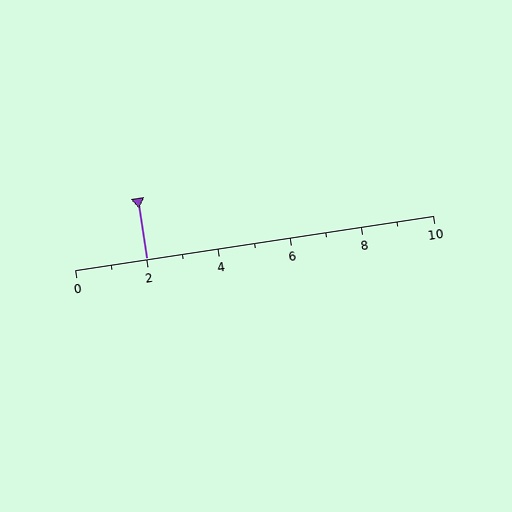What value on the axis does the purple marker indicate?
The marker indicates approximately 2.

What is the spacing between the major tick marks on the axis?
The major ticks are spaced 2 apart.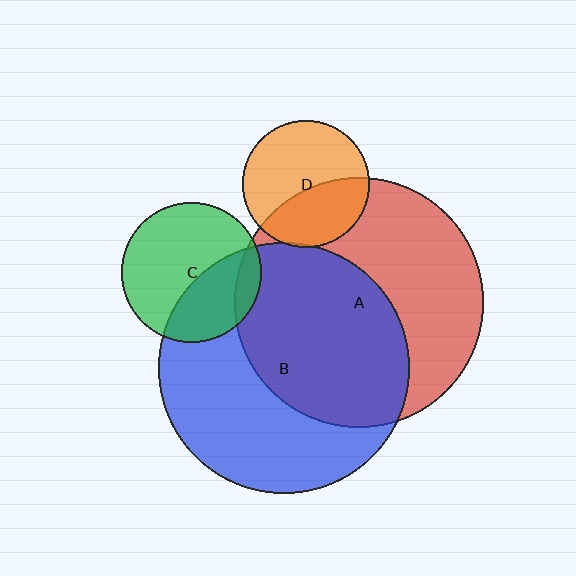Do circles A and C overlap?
Yes.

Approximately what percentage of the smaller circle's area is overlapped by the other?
Approximately 10%.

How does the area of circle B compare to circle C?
Approximately 3.2 times.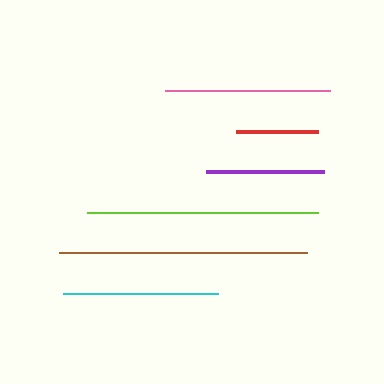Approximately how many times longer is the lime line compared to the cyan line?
The lime line is approximately 1.5 times the length of the cyan line.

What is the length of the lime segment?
The lime segment is approximately 231 pixels long.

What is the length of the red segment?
The red segment is approximately 82 pixels long.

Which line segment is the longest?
The brown line is the longest at approximately 248 pixels.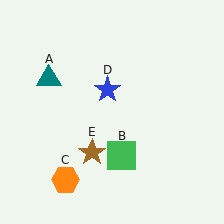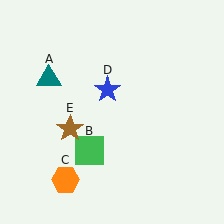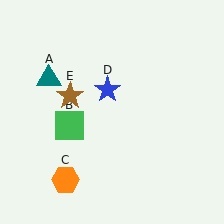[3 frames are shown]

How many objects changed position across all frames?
2 objects changed position: green square (object B), brown star (object E).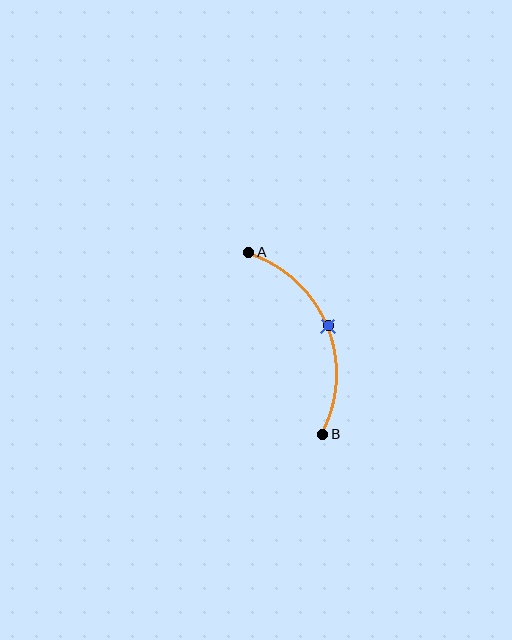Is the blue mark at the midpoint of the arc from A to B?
Yes. The blue mark lies on the arc at equal arc-length from both A and B — it is the arc midpoint.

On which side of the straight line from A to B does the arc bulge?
The arc bulges to the right of the straight line connecting A and B.